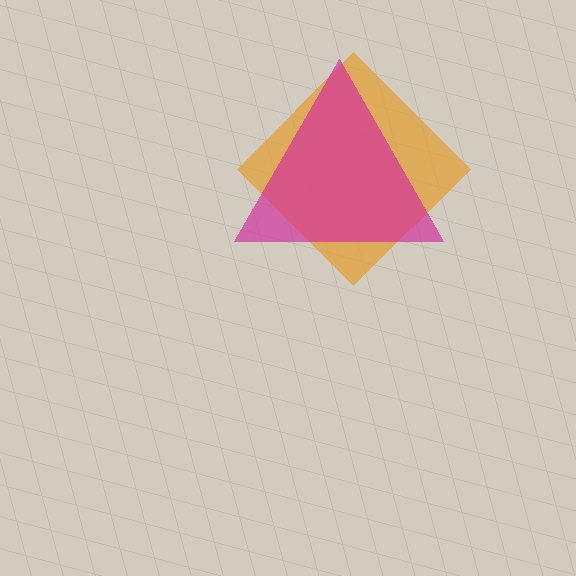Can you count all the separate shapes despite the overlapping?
Yes, there are 2 separate shapes.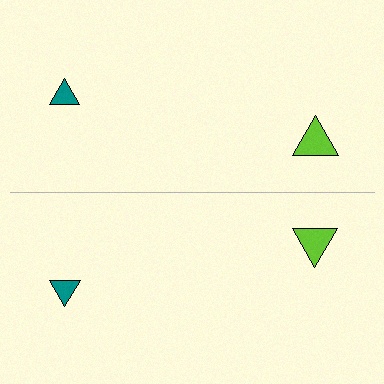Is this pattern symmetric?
Yes, this pattern has bilateral (reflection) symmetry.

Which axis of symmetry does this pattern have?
The pattern has a horizontal axis of symmetry running through the center of the image.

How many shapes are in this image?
There are 4 shapes in this image.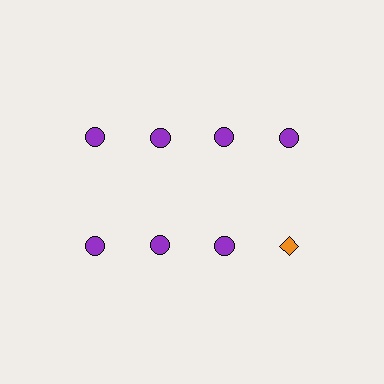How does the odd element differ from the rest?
It differs in both color (orange instead of purple) and shape (diamond instead of circle).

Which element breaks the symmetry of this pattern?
The orange diamond in the second row, second from right column breaks the symmetry. All other shapes are purple circles.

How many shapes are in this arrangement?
There are 8 shapes arranged in a grid pattern.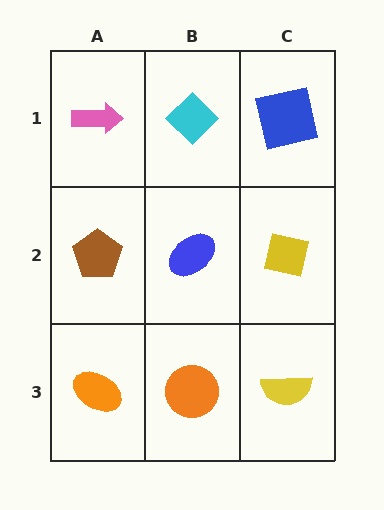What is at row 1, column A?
A pink arrow.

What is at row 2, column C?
A yellow square.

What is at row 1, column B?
A cyan diamond.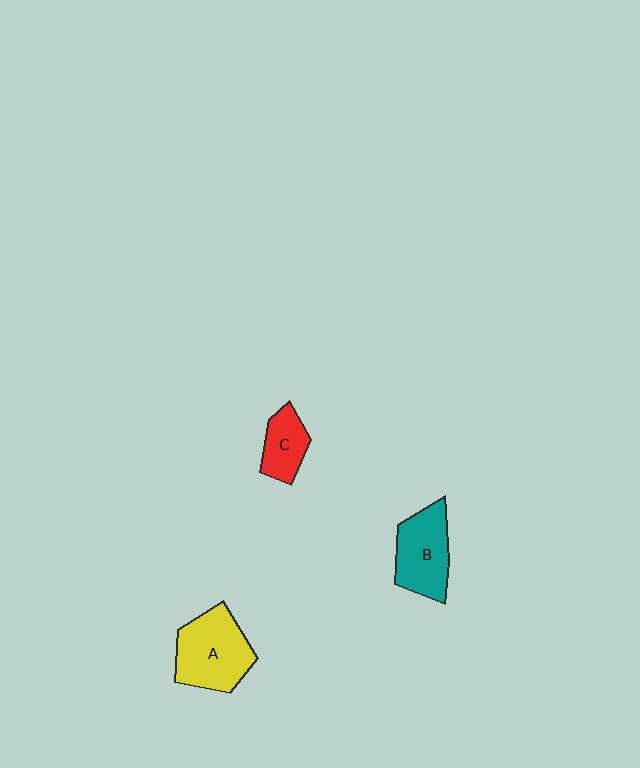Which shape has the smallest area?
Shape C (red).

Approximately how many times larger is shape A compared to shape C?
Approximately 1.9 times.